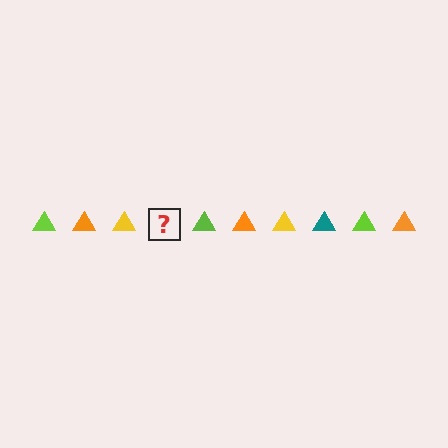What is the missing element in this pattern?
The missing element is a teal triangle.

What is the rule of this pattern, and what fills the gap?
The rule is that the pattern cycles through lime, orange, yellow, teal triangles. The gap should be filled with a teal triangle.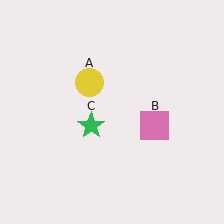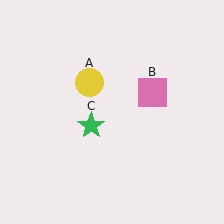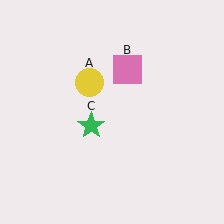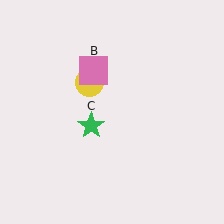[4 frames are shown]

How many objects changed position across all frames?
1 object changed position: pink square (object B).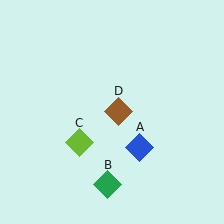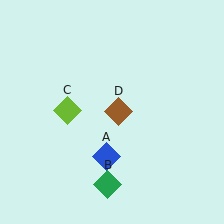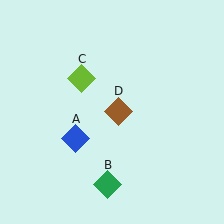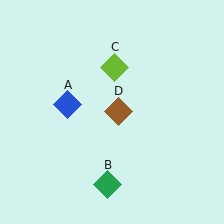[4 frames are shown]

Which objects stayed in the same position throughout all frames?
Green diamond (object B) and brown diamond (object D) remained stationary.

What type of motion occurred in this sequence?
The blue diamond (object A), lime diamond (object C) rotated clockwise around the center of the scene.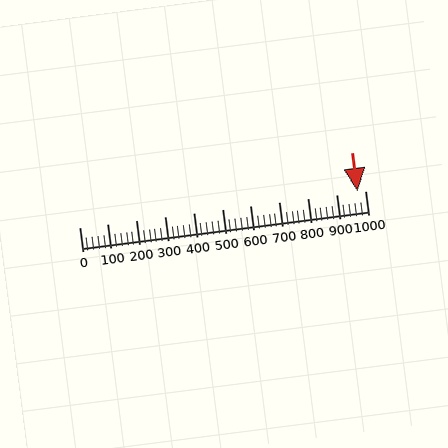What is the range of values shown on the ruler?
The ruler shows values from 0 to 1000.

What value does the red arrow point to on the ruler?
The red arrow points to approximately 975.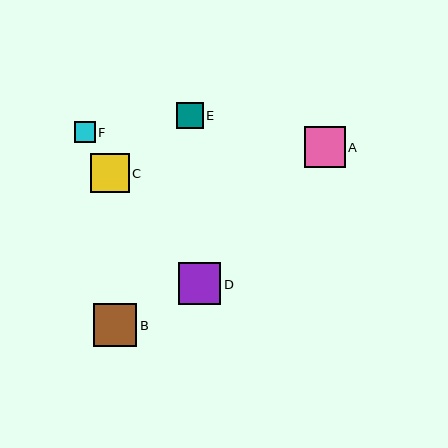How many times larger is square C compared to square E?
Square C is approximately 1.4 times the size of square E.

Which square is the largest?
Square B is the largest with a size of approximately 43 pixels.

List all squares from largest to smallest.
From largest to smallest: B, D, A, C, E, F.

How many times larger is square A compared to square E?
Square A is approximately 1.5 times the size of square E.